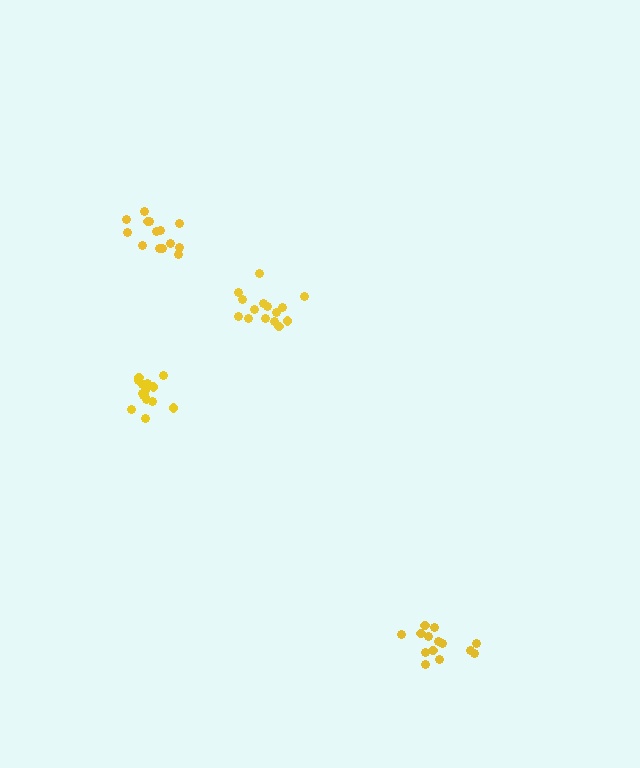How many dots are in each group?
Group 1: 15 dots, Group 2: 14 dots, Group 3: 14 dots, Group 4: 15 dots (58 total).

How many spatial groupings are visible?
There are 4 spatial groupings.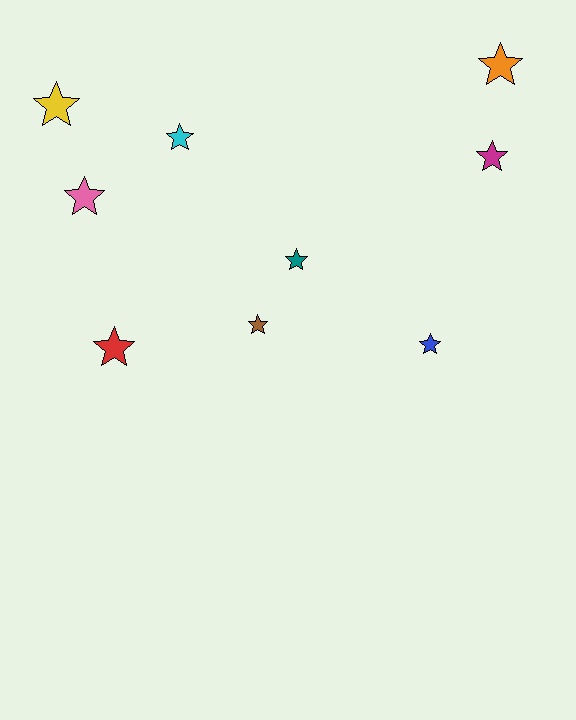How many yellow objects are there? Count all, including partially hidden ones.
There is 1 yellow object.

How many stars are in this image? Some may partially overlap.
There are 9 stars.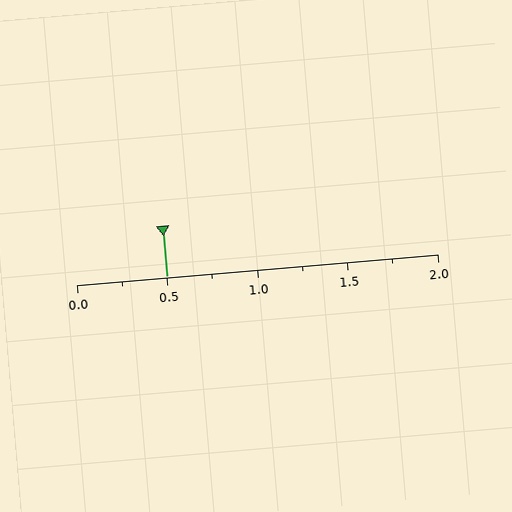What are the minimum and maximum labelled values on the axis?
The axis runs from 0.0 to 2.0.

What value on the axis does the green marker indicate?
The marker indicates approximately 0.5.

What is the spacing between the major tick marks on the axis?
The major ticks are spaced 0.5 apart.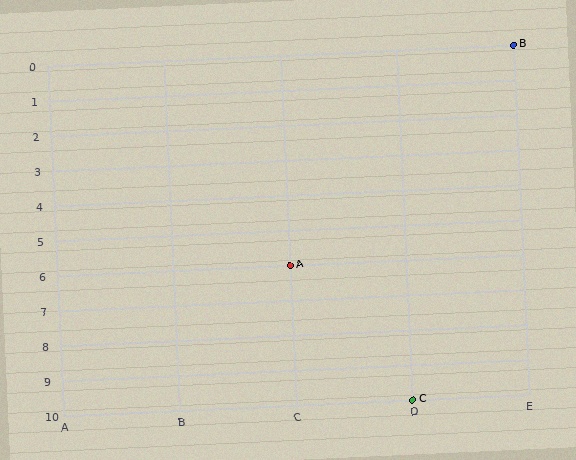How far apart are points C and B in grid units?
Points C and B are 1 column and 10 rows apart (about 10.0 grid units diagonally).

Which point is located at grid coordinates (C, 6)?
Point A is at (C, 6).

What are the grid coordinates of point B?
Point B is at grid coordinates (E, 0).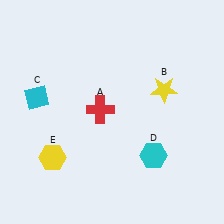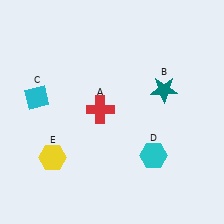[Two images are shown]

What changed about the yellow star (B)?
In Image 1, B is yellow. In Image 2, it changed to teal.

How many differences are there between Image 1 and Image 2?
There is 1 difference between the two images.